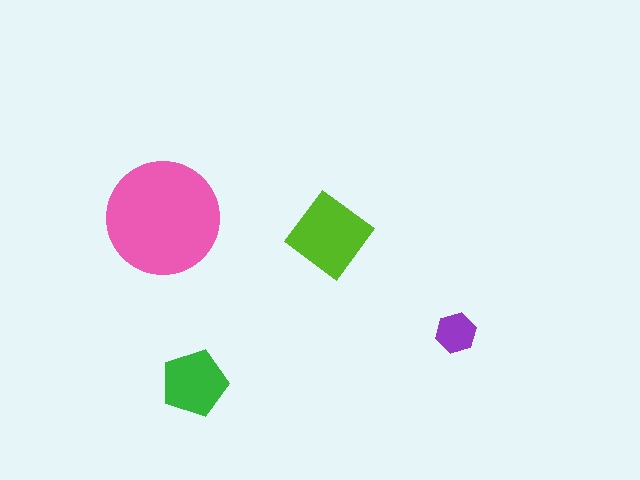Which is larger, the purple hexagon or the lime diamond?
The lime diamond.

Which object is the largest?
The pink circle.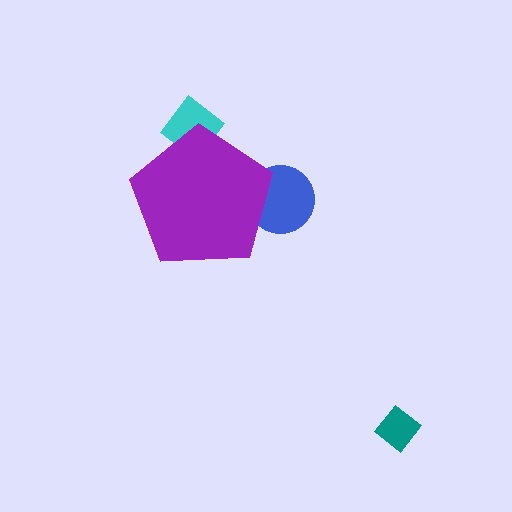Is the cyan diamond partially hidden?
Yes, the cyan diamond is partially hidden behind the purple pentagon.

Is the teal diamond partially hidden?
No, the teal diamond is fully visible.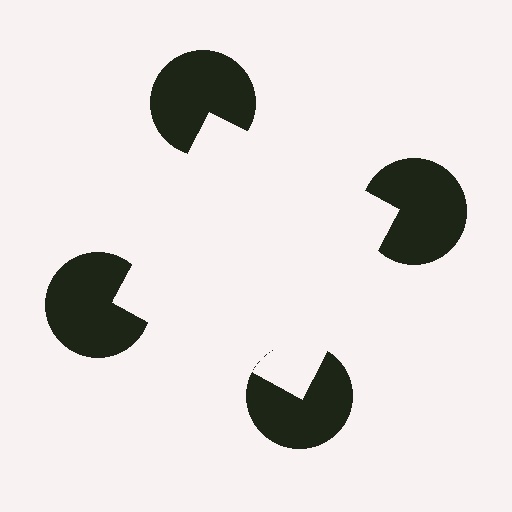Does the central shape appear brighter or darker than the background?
It typically appears slightly brighter than the background, even though no actual brightness change is drawn.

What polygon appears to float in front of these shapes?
An illusory square — its edges are inferred from the aligned wedge cuts in the pac-man discs, not physically drawn.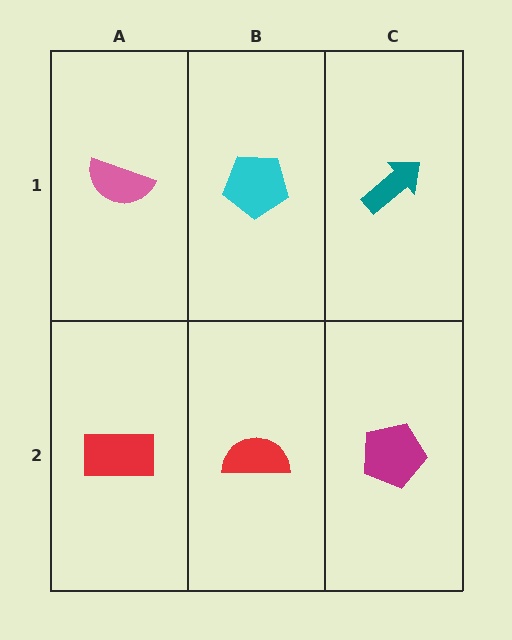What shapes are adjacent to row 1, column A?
A red rectangle (row 2, column A), a cyan pentagon (row 1, column B).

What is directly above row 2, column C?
A teal arrow.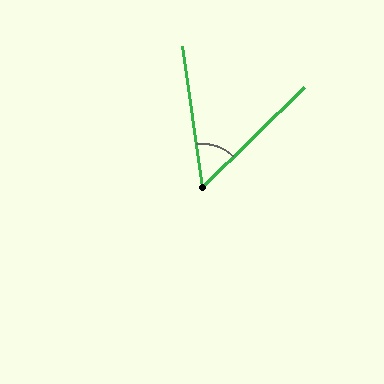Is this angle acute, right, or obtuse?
It is acute.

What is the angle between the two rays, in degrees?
Approximately 54 degrees.